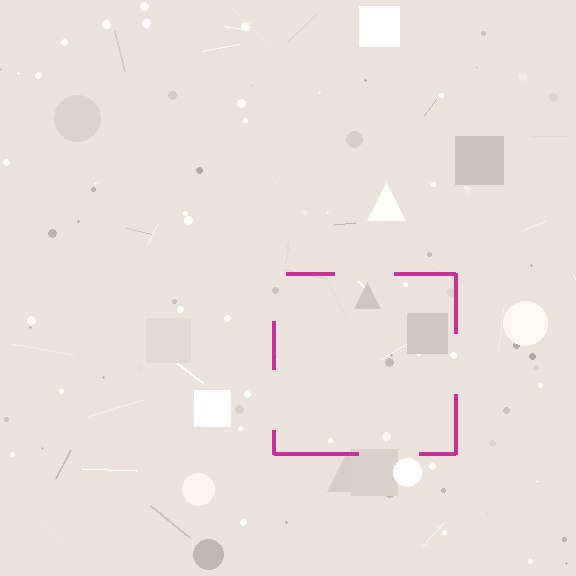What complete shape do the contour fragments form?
The contour fragments form a square.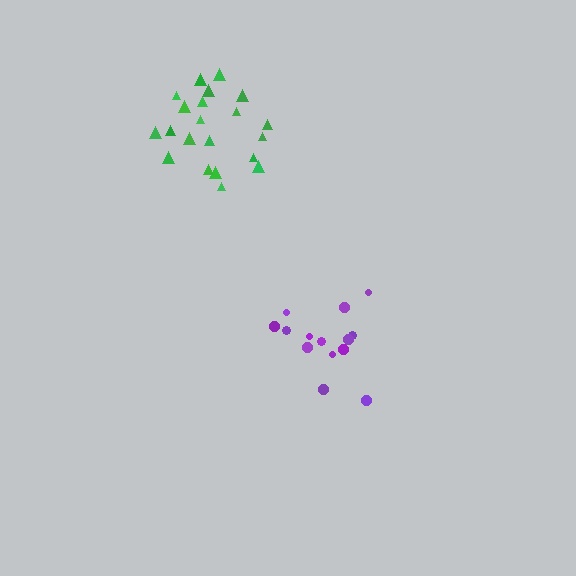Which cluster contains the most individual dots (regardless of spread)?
Green (21).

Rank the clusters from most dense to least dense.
purple, green.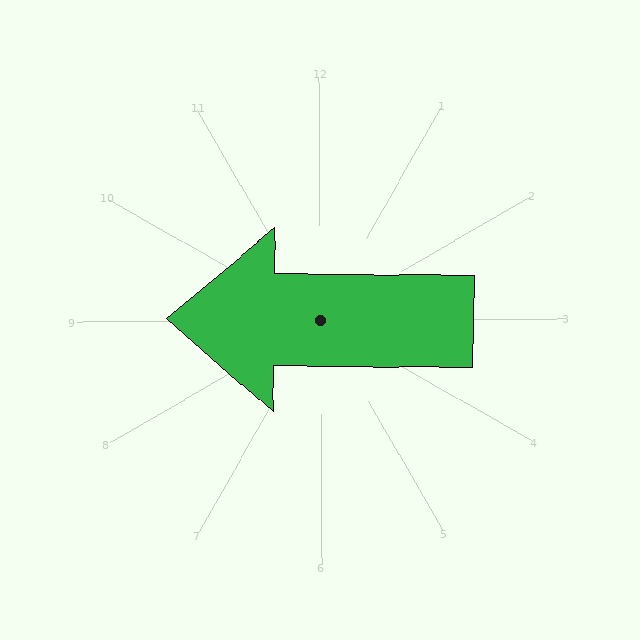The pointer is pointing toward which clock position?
Roughly 9 o'clock.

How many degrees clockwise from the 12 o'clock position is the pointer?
Approximately 271 degrees.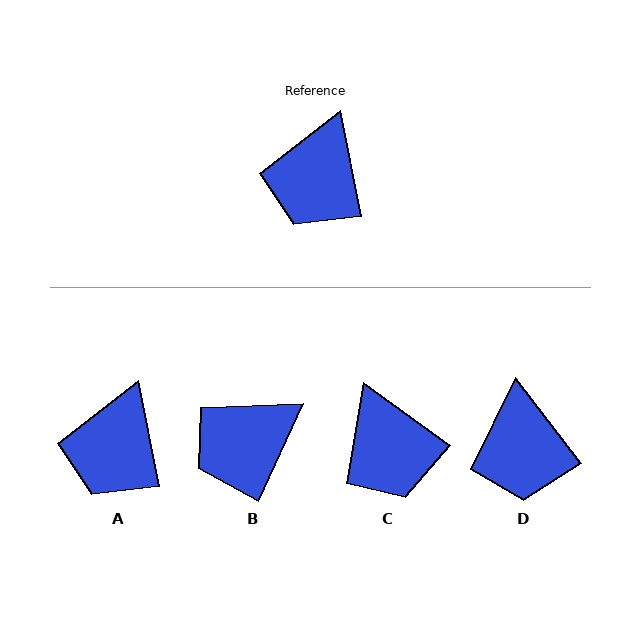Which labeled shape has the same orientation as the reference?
A.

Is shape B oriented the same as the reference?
No, it is off by about 36 degrees.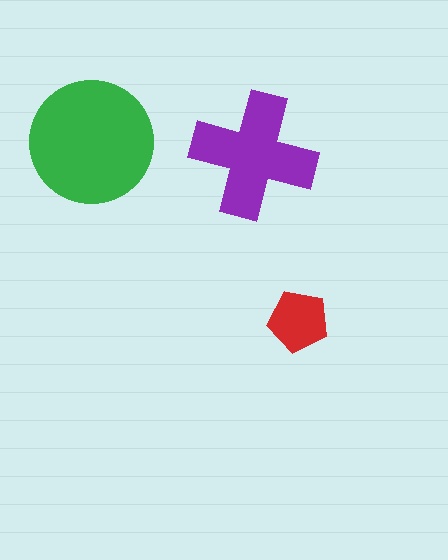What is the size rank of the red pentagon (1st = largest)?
3rd.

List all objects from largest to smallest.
The green circle, the purple cross, the red pentagon.